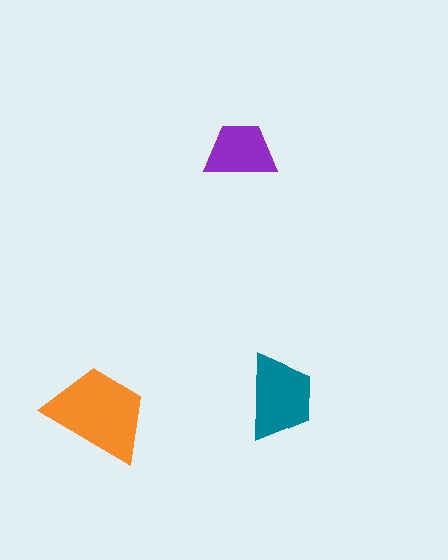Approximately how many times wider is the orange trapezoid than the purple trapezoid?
About 1.5 times wider.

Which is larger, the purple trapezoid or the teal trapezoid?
The teal one.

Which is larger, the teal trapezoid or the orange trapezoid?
The orange one.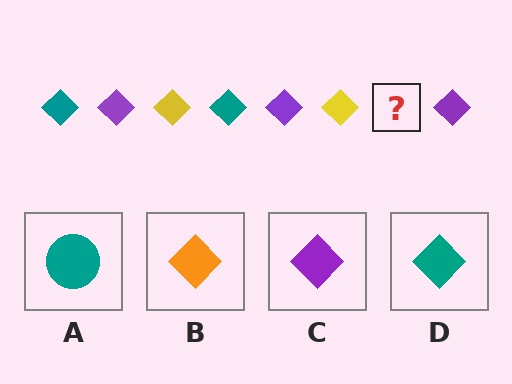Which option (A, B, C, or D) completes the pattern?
D.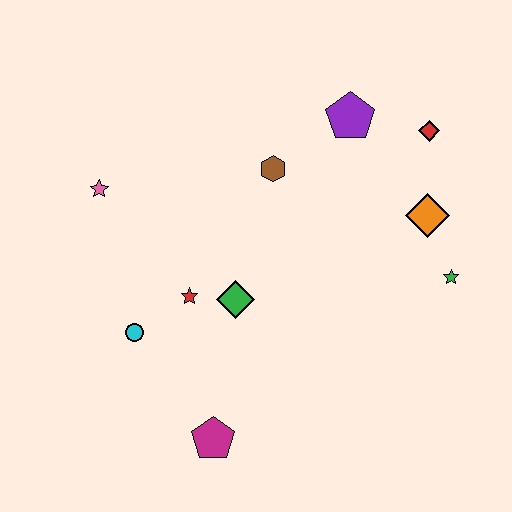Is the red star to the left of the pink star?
No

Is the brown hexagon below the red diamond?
Yes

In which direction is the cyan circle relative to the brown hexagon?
The cyan circle is below the brown hexagon.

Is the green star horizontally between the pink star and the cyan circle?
No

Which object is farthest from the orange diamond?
The pink star is farthest from the orange diamond.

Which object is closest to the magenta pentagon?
The cyan circle is closest to the magenta pentagon.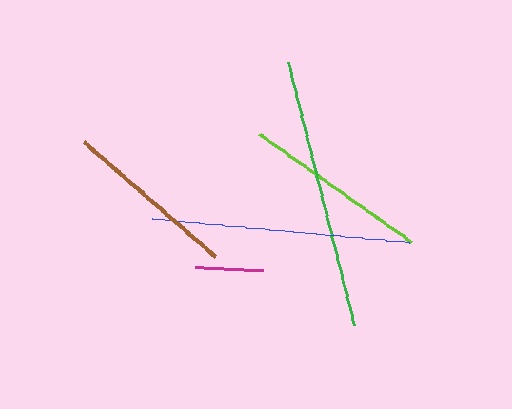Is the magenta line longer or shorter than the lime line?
The lime line is longer than the magenta line.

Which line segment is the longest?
The green line is the longest at approximately 271 pixels.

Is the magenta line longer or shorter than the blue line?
The blue line is longer than the magenta line.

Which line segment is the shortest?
The magenta line is the shortest at approximately 68 pixels.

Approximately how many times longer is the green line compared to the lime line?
The green line is approximately 1.5 times the length of the lime line.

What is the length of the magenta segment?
The magenta segment is approximately 68 pixels long.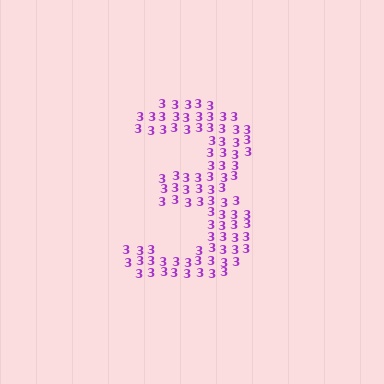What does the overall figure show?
The overall figure shows the digit 3.